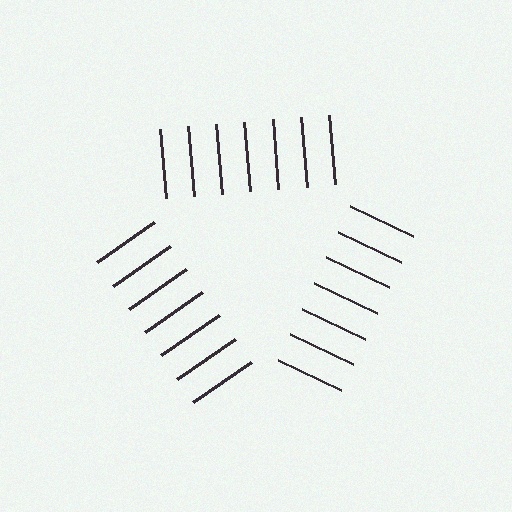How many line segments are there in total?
21 — 7 along each of the 3 edges.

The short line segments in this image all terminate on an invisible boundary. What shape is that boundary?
An illusory triangle — the line segments terminate on its edges but no continuous stroke is drawn.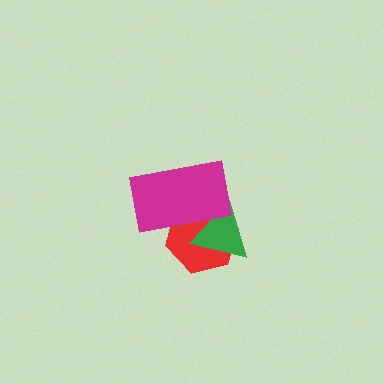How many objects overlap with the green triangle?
2 objects overlap with the green triangle.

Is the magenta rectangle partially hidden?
No, no other shape covers it.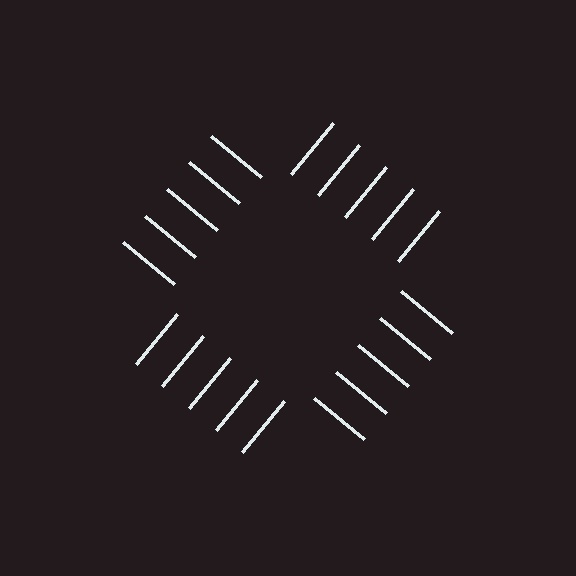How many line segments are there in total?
20 — 5 along each of the 4 edges.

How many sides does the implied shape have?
4 sides — the line-ends trace a square.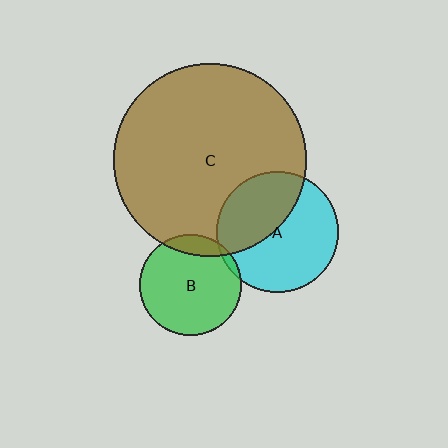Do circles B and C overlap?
Yes.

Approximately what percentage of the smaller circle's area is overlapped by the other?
Approximately 15%.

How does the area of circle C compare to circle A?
Approximately 2.5 times.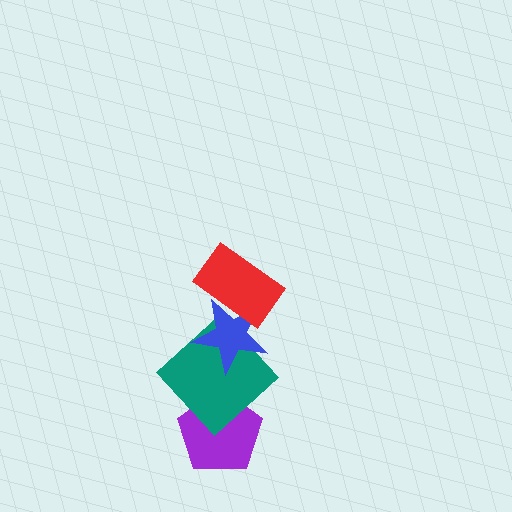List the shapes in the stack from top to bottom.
From top to bottom: the red rectangle, the blue star, the teal diamond, the purple pentagon.